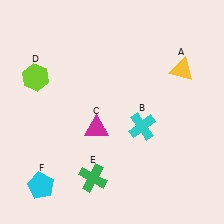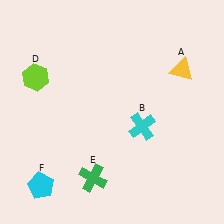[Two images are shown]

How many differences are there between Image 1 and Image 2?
There is 1 difference between the two images.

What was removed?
The magenta triangle (C) was removed in Image 2.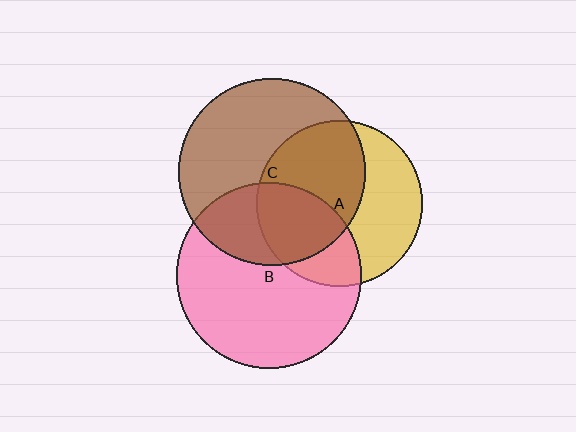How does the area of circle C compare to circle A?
Approximately 1.3 times.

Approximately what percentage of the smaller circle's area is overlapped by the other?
Approximately 35%.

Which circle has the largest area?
Circle C (brown).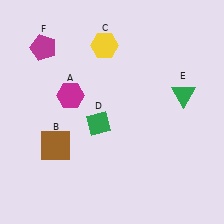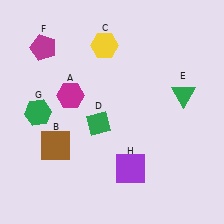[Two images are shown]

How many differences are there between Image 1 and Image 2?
There are 2 differences between the two images.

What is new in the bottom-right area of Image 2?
A purple square (H) was added in the bottom-right area of Image 2.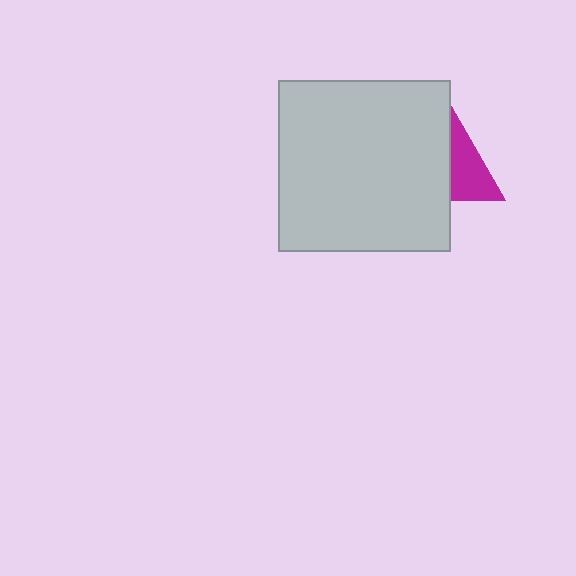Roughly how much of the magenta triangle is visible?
A small part of it is visible (roughly 43%).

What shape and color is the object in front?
The object in front is a light gray square.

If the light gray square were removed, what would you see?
You would see the complete magenta triangle.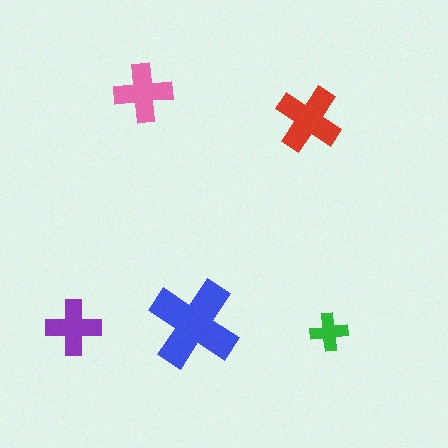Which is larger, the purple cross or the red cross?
The red one.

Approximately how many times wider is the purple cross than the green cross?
About 1.5 times wider.